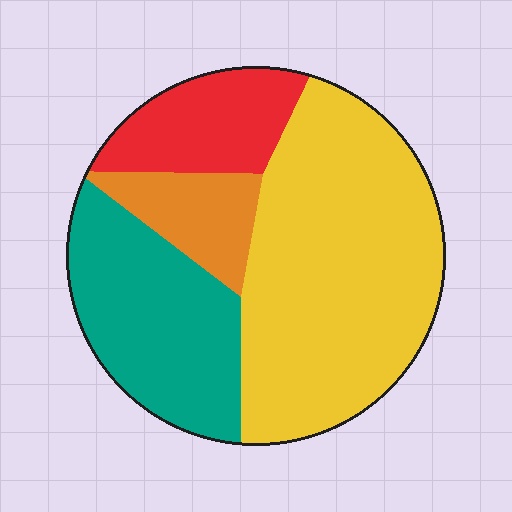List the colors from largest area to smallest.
From largest to smallest: yellow, teal, red, orange.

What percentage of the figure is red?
Red takes up about one eighth (1/8) of the figure.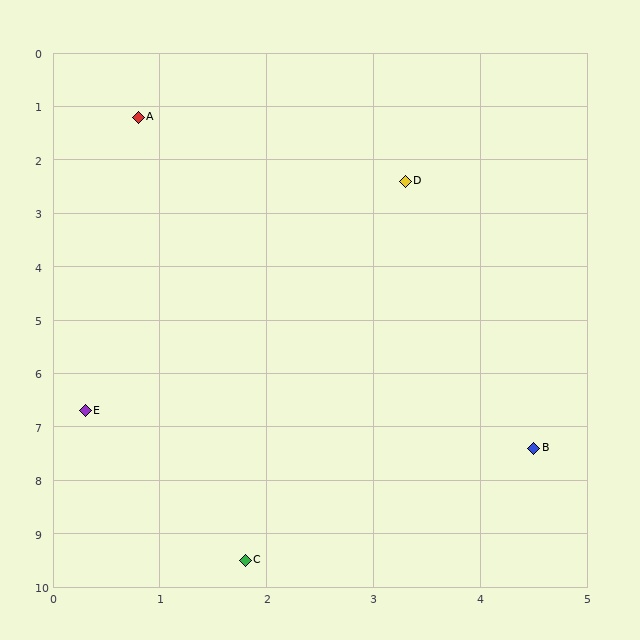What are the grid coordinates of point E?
Point E is at approximately (0.3, 6.7).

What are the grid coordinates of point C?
Point C is at approximately (1.8, 9.5).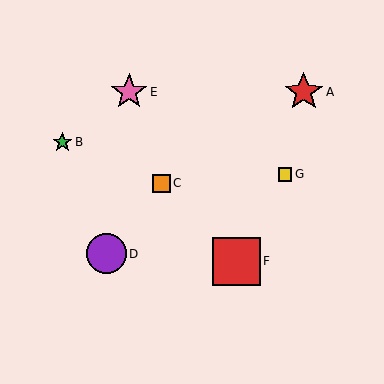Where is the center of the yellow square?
The center of the yellow square is at (285, 174).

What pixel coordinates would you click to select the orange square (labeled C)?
Click at (162, 183) to select the orange square C.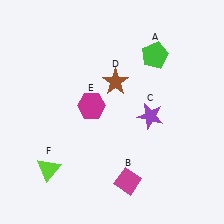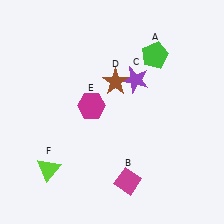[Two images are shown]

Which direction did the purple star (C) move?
The purple star (C) moved up.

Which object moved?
The purple star (C) moved up.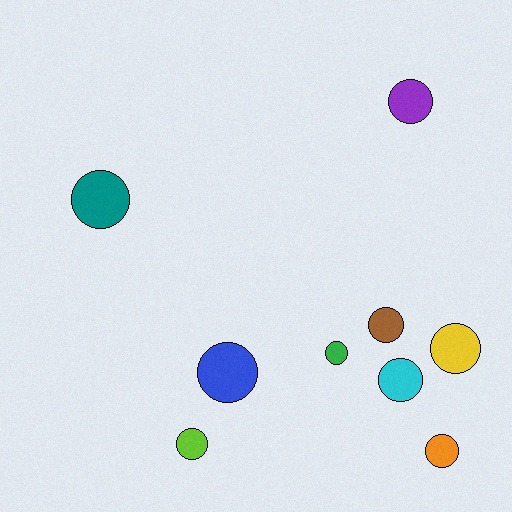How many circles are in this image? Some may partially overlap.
There are 9 circles.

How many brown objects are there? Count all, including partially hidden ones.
There is 1 brown object.